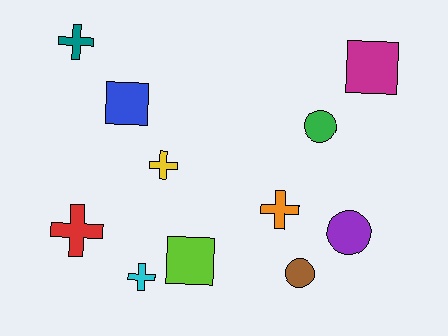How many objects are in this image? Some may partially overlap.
There are 11 objects.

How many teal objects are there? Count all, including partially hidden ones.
There is 1 teal object.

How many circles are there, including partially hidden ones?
There are 3 circles.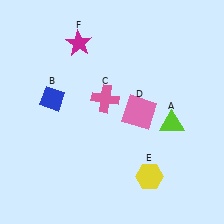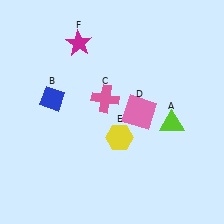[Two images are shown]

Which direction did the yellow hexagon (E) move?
The yellow hexagon (E) moved up.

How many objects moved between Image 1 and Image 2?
1 object moved between the two images.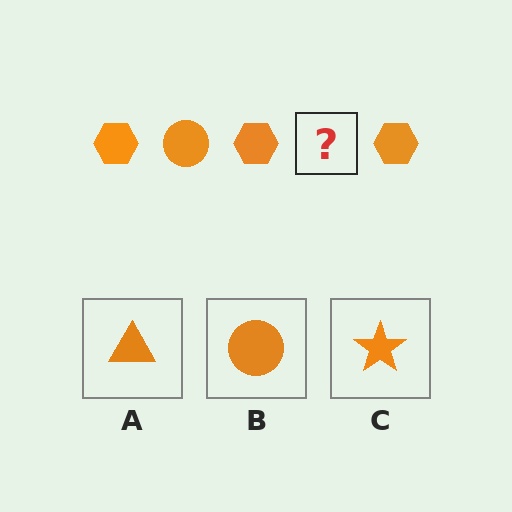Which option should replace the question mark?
Option B.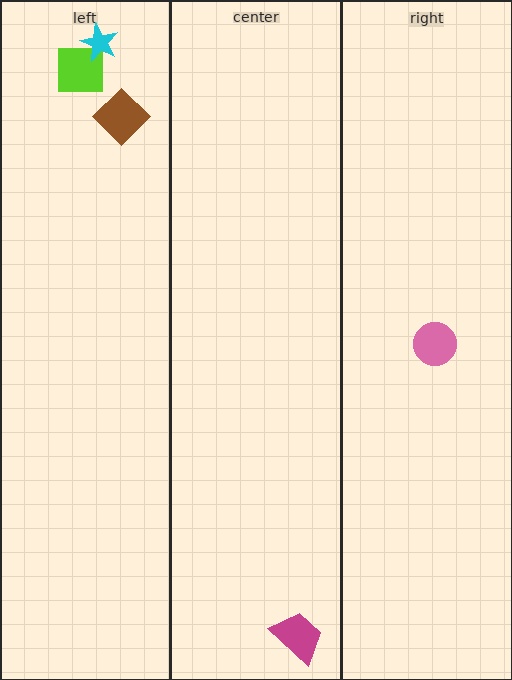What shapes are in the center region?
The magenta trapezoid.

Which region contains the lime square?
The left region.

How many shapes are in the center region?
1.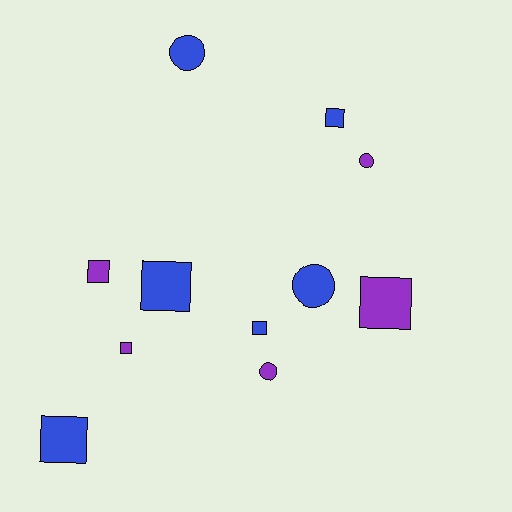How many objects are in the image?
There are 11 objects.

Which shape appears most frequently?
Square, with 7 objects.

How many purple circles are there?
There are 2 purple circles.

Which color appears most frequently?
Blue, with 6 objects.